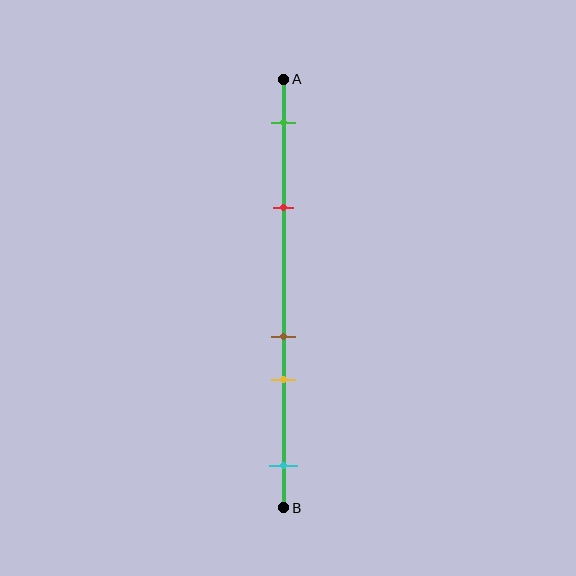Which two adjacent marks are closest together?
The brown and yellow marks are the closest adjacent pair.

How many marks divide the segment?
There are 5 marks dividing the segment.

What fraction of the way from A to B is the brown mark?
The brown mark is approximately 60% (0.6) of the way from A to B.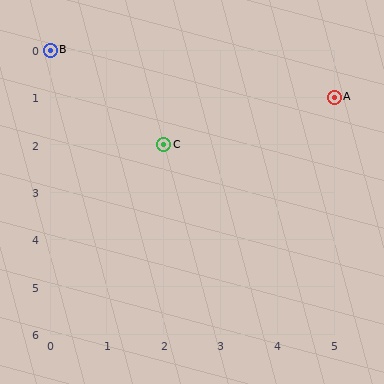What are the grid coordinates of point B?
Point B is at grid coordinates (0, 0).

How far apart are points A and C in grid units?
Points A and C are 3 columns and 1 row apart (about 3.2 grid units diagonally).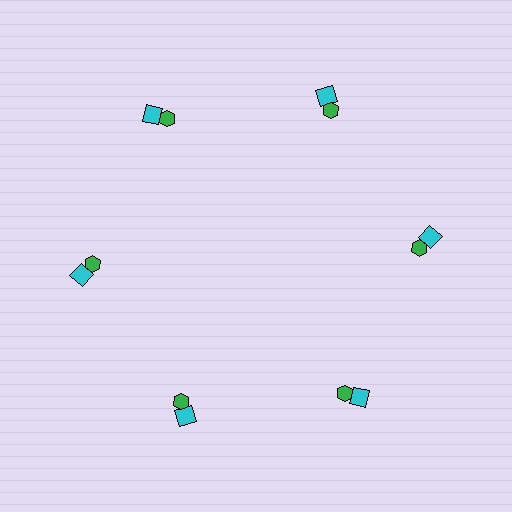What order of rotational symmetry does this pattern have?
This pattern has 6-fold rotational symmetry.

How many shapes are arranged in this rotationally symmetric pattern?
There are 12 shapes, arranged in 6 groups of 2.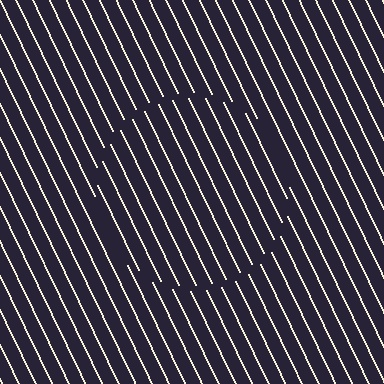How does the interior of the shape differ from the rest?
The interior of the shape contains the same grating, shifted by half a period — the contour is defined by the phase discontinuity where line-ends from the inner and outer gratings abut.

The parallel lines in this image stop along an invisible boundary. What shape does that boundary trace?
An illusory circle. The interior of the shape contains the same grating, shifted by half a period — the contour is defined by the phase discontinuity where line-ends from the inner and outer gratings abut.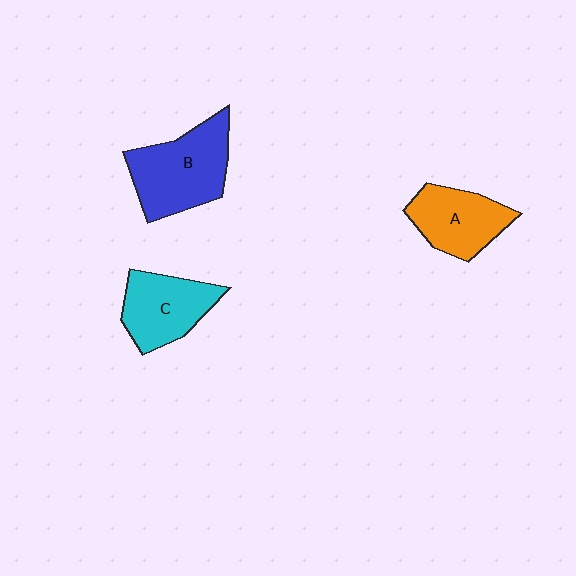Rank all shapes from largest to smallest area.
From largest to smallest: B (blue), C (cyan), A (orange).